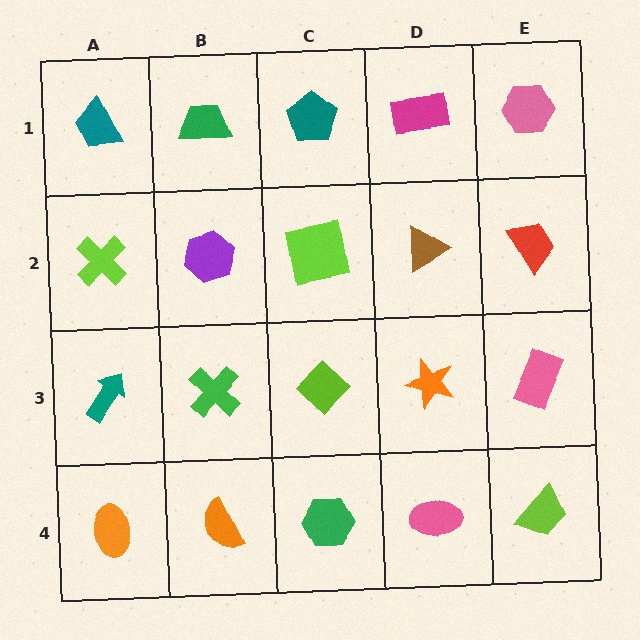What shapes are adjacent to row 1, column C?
A lime square (row 2, column C), a green trapezoid (row 1, column B), a magenta rectangle (row 1, column D).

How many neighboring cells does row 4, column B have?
3.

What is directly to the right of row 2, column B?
A lime square.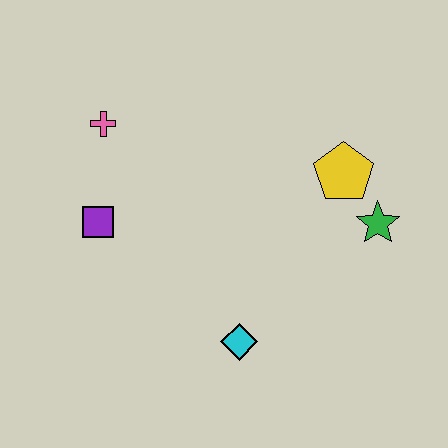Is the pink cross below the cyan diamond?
No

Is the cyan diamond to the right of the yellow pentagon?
No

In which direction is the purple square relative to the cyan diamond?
The purple square is to the left of the cyan diamond.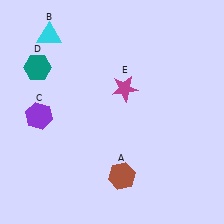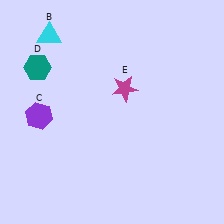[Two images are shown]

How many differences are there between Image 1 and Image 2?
There is 1 difference between the two images.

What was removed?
The brown hexagon (A) was removed in Image 2.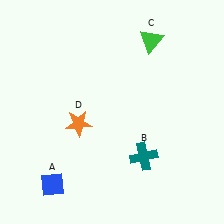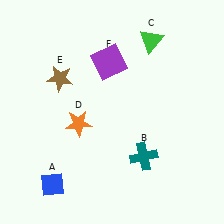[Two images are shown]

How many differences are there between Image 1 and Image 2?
There are 2 differences between the two images.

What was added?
A brown star (E), a purple square (F) were added in Image 2.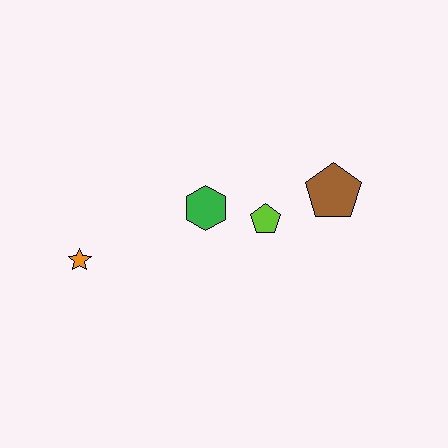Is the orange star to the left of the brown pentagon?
Yes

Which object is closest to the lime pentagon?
The green hexagon is closest to the lime pentagon.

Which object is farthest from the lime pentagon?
The orange star is farthest from the lime pentagon.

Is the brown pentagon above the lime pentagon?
Yes